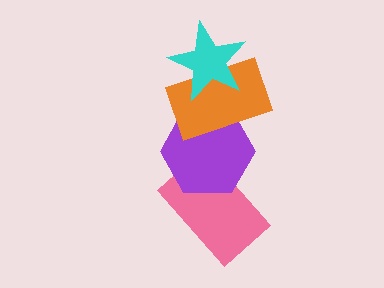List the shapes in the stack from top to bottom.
From top to bottom: the cyan star, the orange rectangle, the purple hexagon, the pink rectangle.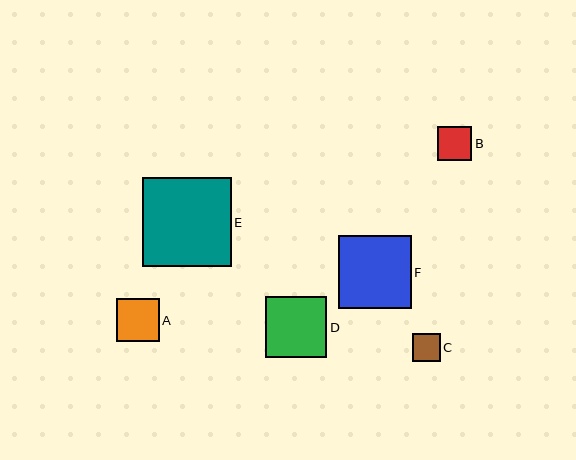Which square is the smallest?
Square C is the smallest with a size of approximately 28 pixels.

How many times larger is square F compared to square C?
Square F is approximately 2.6 times the size of square C.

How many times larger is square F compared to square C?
Square F is approximately 2.6 times the size of square C.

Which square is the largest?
Square E is the largest with a size of approximately 89 pixels.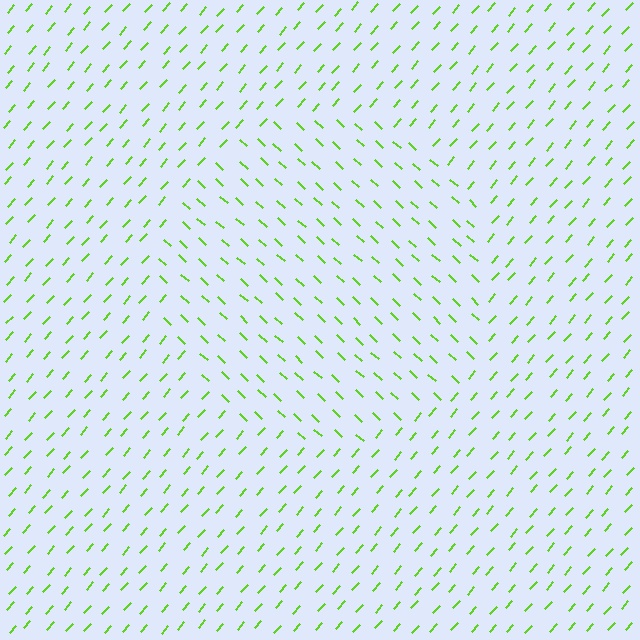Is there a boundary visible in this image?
Yes, there is a texture boundary formed by a change in line orientation.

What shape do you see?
I see a circle.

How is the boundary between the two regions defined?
The boundary is defined purely by a change in line orientation (approximately 89 degrees difference). All lines are the same color and thickness.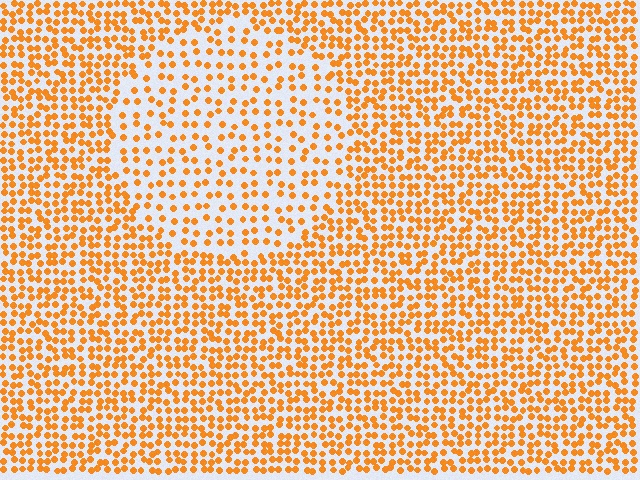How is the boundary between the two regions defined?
The boundary is defined by a change in element density (approximately 1.9x ratio). All elements are the same color, size, and shape.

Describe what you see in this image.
The image contains small orange elements arranged at two different densities. A circle-shaped region is visible where the elements are less densely packed than the surrounding area.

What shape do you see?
I see a circle.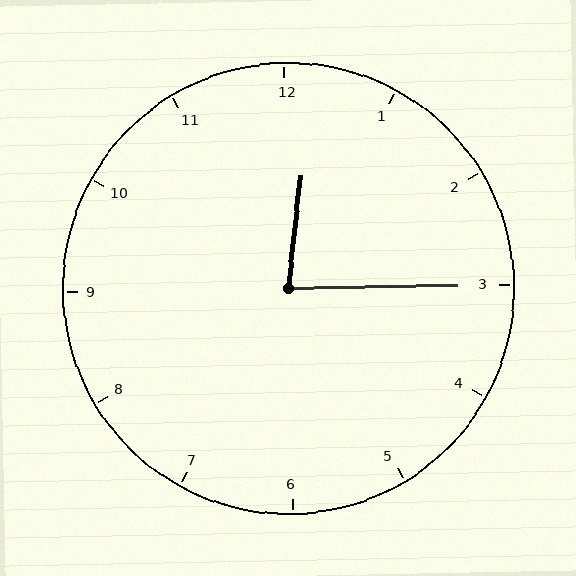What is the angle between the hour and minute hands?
Approximately 82 degrees.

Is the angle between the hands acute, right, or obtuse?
It is acute.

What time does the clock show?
12:15.